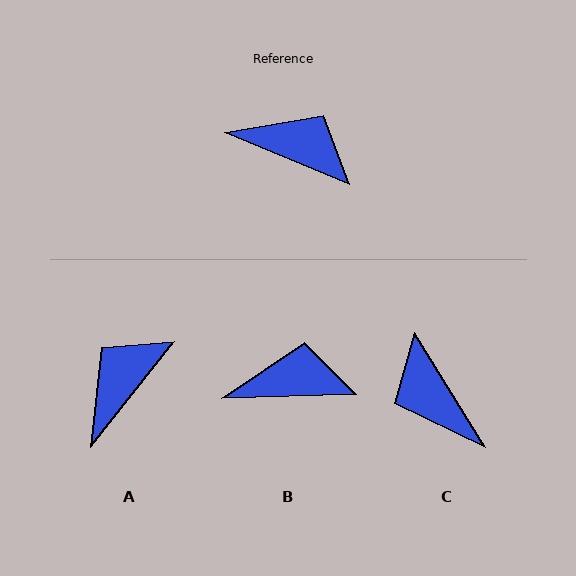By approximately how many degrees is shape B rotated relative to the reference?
Approximately 25 degrees counter-clockwise.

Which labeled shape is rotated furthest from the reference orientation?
C, about 145 degrees away.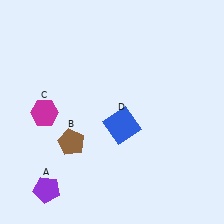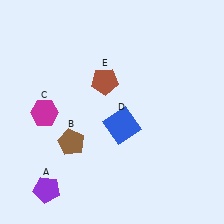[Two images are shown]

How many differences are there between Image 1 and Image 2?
There is 1 difference between the two images.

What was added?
A brown pentagon (E) was added in Image 2.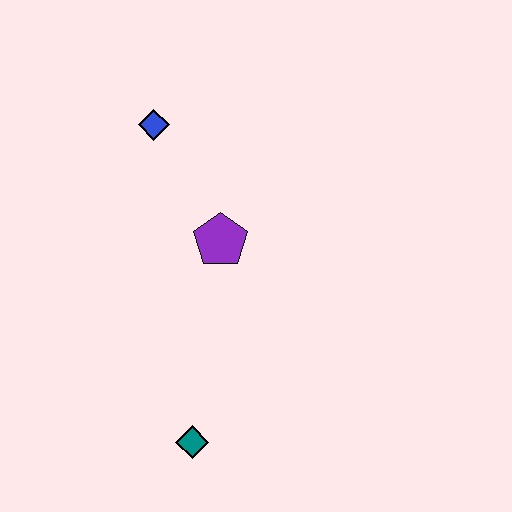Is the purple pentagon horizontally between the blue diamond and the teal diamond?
No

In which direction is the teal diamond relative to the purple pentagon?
The teal diamond is below the purple pentagon.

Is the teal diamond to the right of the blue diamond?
Yes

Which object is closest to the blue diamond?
The purple pentagon is closest to the blue diamond.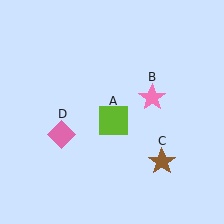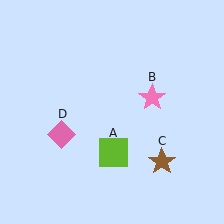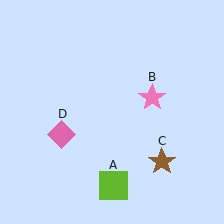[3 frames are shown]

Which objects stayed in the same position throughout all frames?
Pink star (object B) and brown star (object C) and pink diamond (object D) remained stationary.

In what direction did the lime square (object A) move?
The lime square (object A) moved down.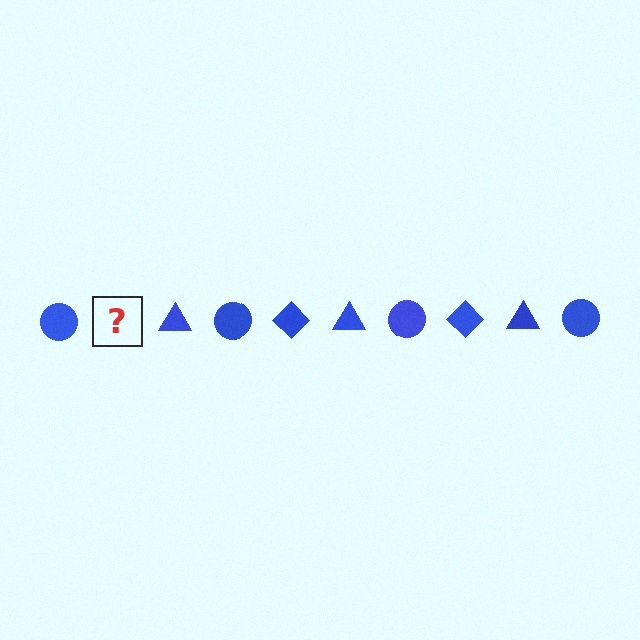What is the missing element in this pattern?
The missing element is a blue diamond.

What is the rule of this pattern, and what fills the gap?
The rule is that the pattern cycles through circle, diamond, triangle shapes in blue. The gap should be filled with a blue diamond.